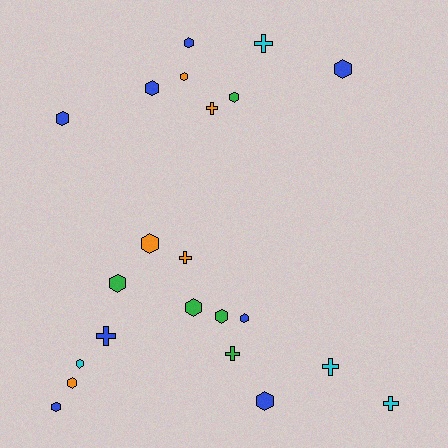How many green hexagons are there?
There are 4 green hexagons.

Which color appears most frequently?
Blue, with 8 objects.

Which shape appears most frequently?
Hexagon, with 15 objects.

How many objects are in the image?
There are 22 objects.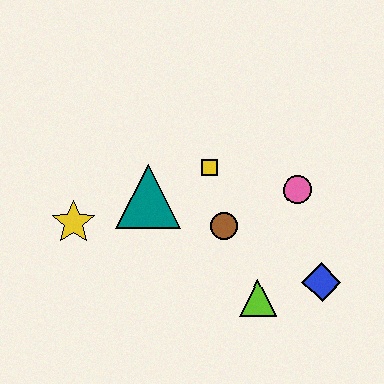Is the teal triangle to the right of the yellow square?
No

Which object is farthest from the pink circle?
The yellow star is farthest from the pink circle.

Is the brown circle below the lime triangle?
No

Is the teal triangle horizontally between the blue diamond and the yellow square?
No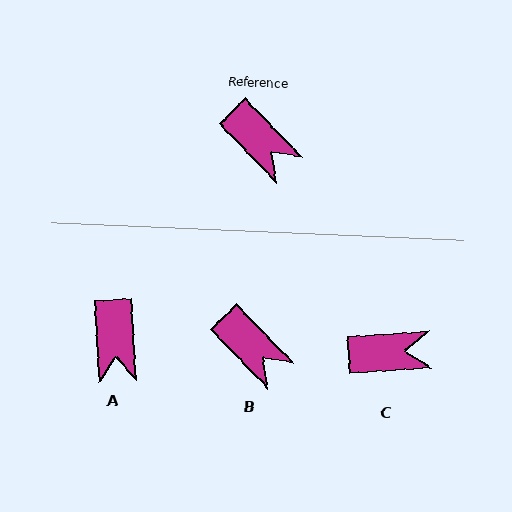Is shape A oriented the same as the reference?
No, it is off by about 41 degrees.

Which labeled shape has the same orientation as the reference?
B.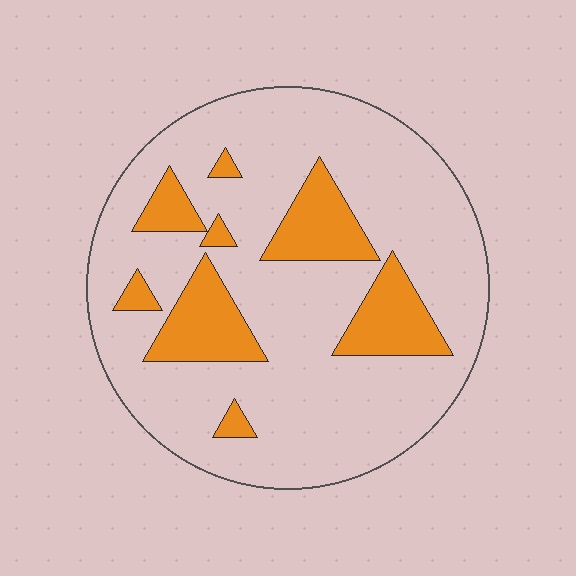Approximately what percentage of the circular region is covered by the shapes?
Approximately 20%.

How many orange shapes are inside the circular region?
8.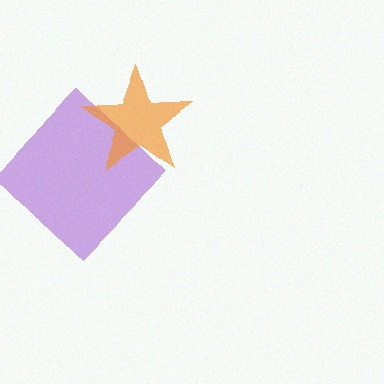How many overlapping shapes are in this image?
There are 2 overlapping shapes in the image.